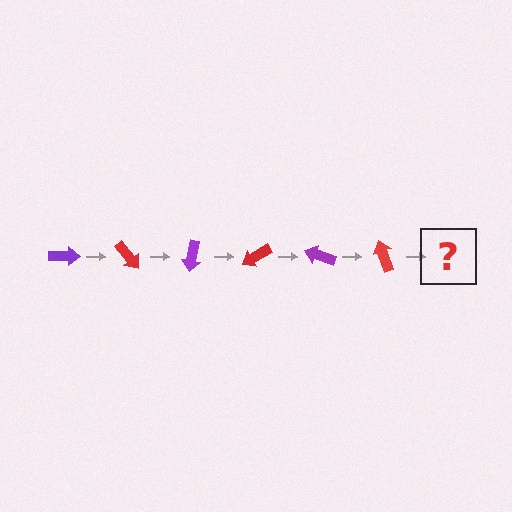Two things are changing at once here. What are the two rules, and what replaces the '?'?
The two rules are that it rotates 50 degrees each step and the color cycles through purple and red. The '?' should be a purple arrow, rotated 300 degrees from the start.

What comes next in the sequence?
The next element should be a purple arrow, rotated 300 degrees from the start.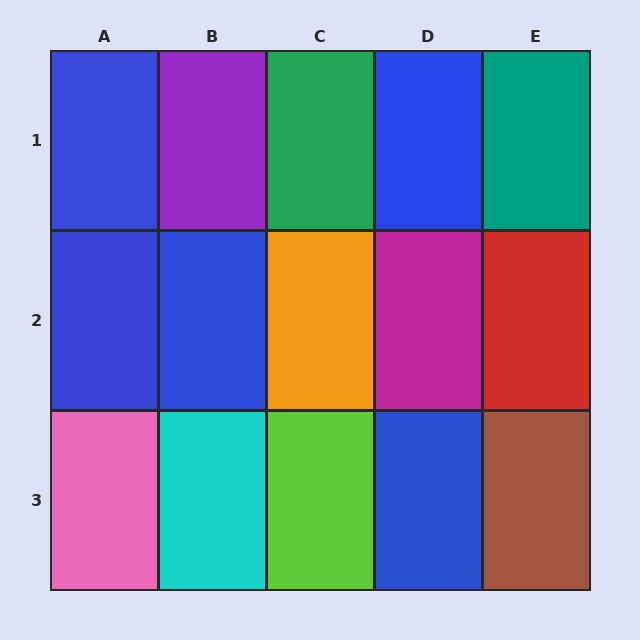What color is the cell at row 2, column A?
Blue.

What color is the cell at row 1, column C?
Green.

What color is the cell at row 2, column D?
Magenta.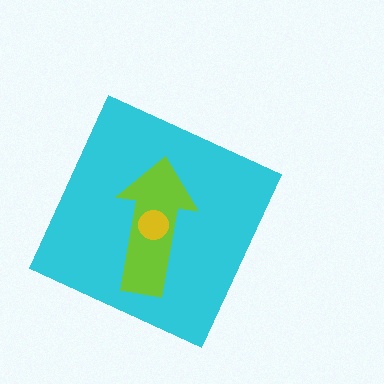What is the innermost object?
The yellow circle.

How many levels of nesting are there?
3.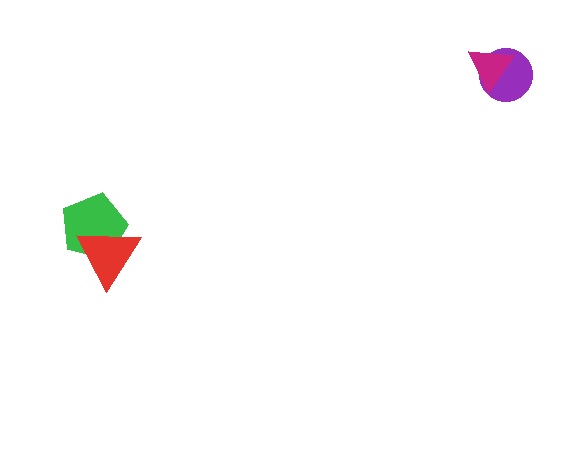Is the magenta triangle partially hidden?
No, no other shape covers it.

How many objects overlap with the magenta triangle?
1 object overlaps with the magenta triangle.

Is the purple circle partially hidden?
Yes, it is partially covered by another shape.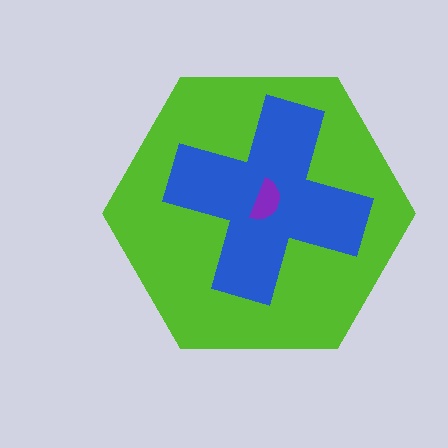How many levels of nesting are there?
3.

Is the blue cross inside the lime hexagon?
Yes.